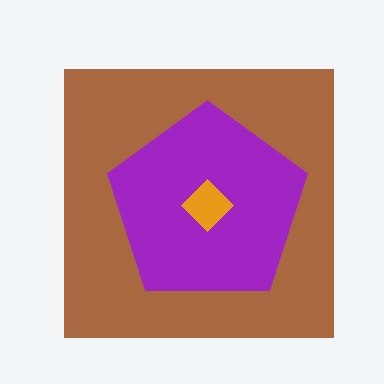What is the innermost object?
The orange diamond.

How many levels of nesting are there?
3.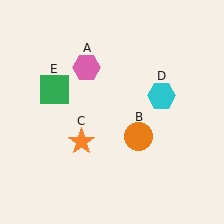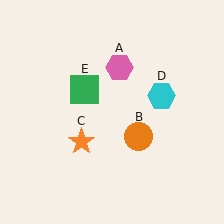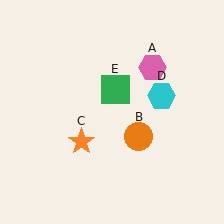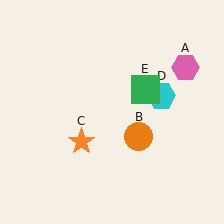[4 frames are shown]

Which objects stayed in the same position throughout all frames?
Orange circle (object B) and orange star (object C) and cyan hexagon (object D) remained stationary.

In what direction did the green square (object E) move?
The green square (object E) moved right.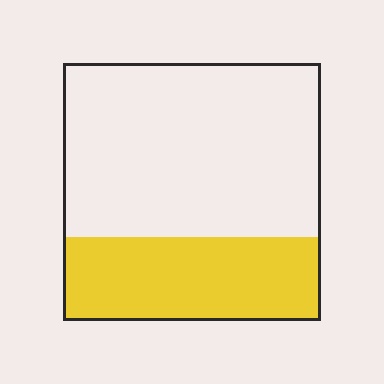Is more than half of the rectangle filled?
No.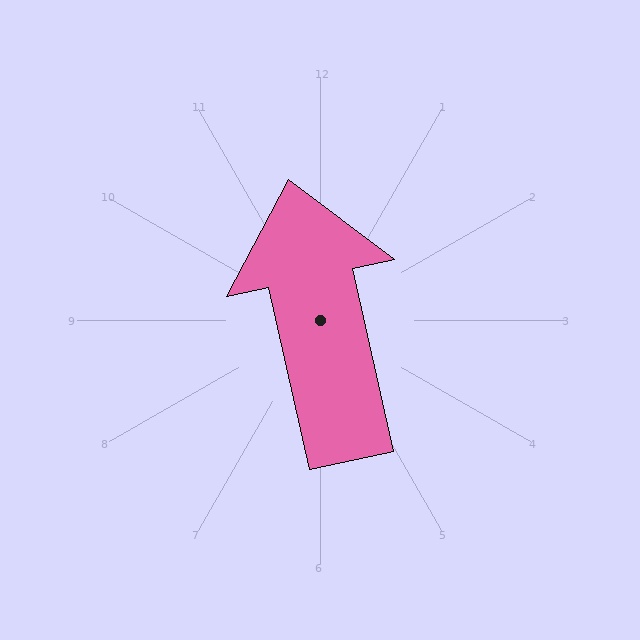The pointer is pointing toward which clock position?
Roughly 12 o'clock.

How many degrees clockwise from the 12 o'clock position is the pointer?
Approximately 347 degrees.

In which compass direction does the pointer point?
North.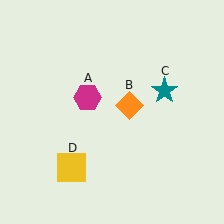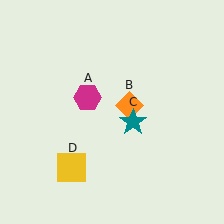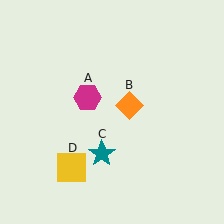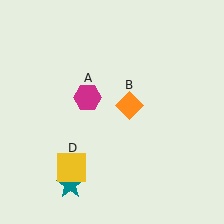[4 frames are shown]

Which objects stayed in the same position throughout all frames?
Magenta hexagon (object A) and orange diamond (object B) and yellow square (object D) remained stationary.